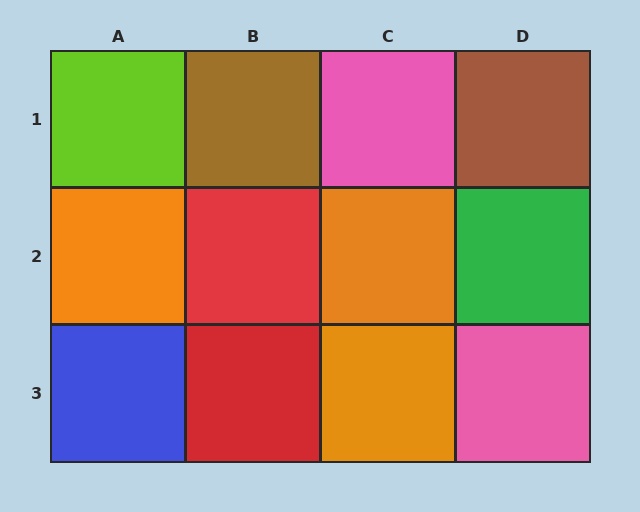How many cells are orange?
3 cells are orange.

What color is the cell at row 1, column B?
Brown.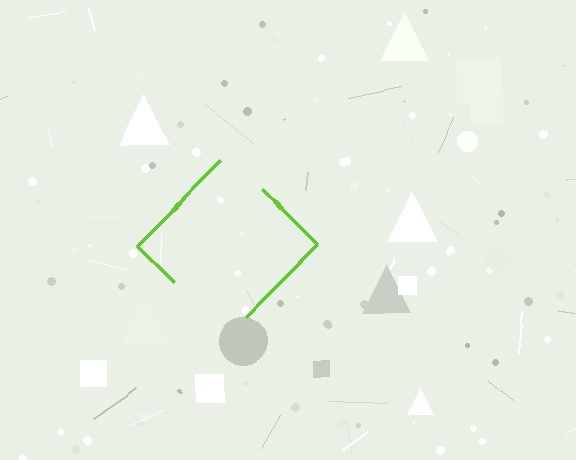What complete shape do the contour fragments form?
The contour fragments form a diamond.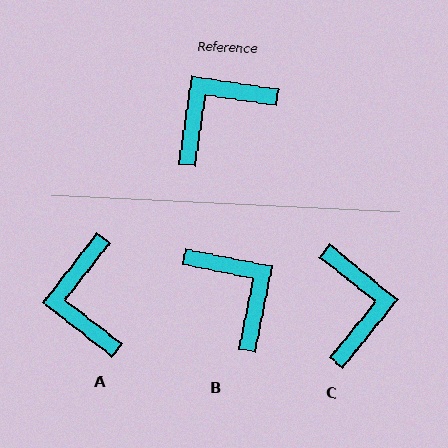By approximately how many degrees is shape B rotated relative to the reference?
Approximately 92 degrees clockwise.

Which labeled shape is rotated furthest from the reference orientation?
C, about 121 degrees away.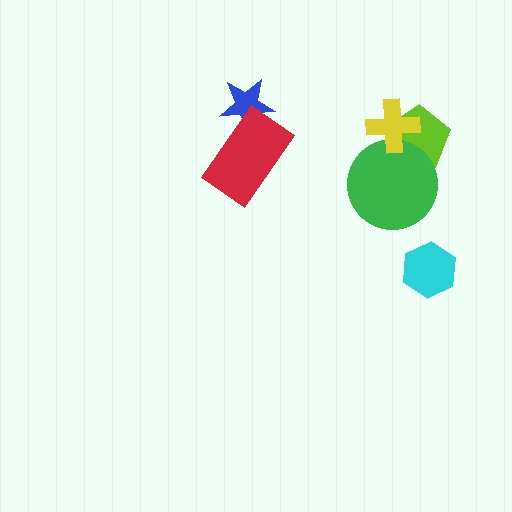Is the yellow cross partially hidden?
No, no other shape covers it.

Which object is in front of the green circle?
The yellow cross is in front of the green circle.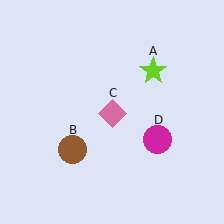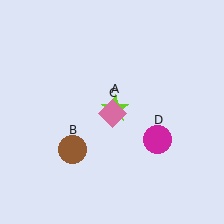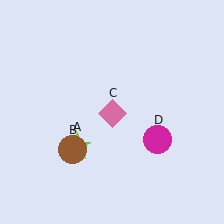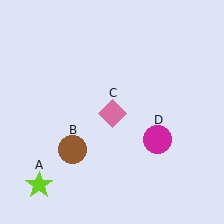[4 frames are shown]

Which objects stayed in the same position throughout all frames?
Brown circle (object B) and pink diamond (object C) and magenta circle (object D) remained stationary.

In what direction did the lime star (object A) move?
The lime star (object A) moved down and to the left.